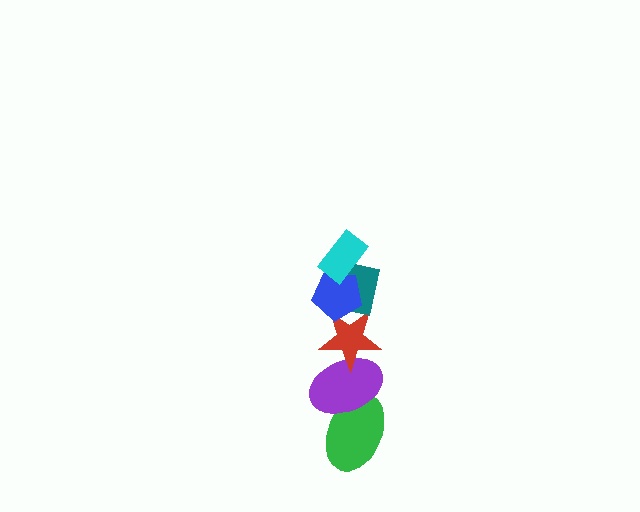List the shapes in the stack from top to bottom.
From top to bottom: the cyan rectangle, the blue pentagon, the teal square, the red star, the purple ellipse, the green ellipse.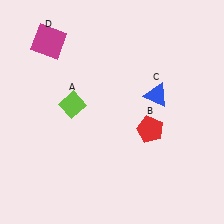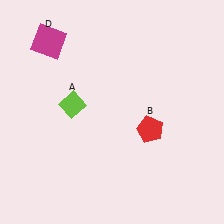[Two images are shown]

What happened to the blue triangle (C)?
The blue triangle (C) was removed in Image 2. It was in the top-right area of Image 1.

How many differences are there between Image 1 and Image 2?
There is 1 difference between the two images.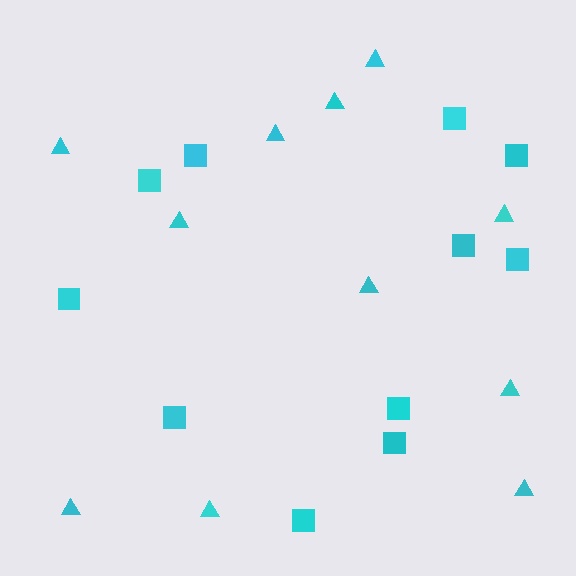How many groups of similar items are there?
There are 2 groups: one group of squares (11) and one group of triangles (11).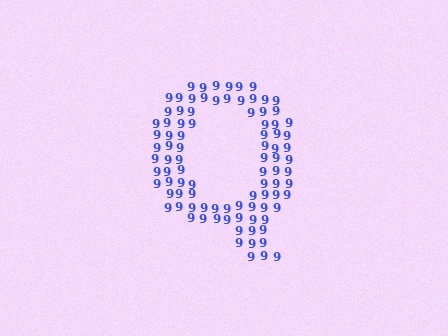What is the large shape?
The large shape is the letter Q.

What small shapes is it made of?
It is made of small digit 9's.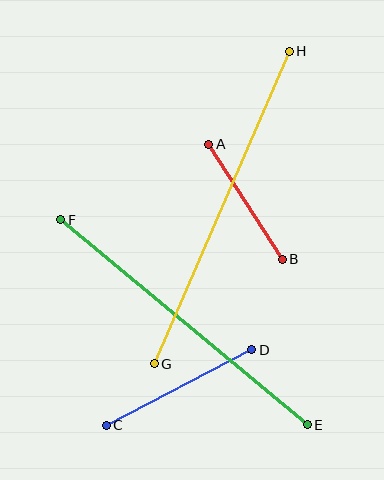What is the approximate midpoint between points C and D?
The midpoint is at approximately (179, 388) pixels.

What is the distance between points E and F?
The distance is approximately 321 pixels.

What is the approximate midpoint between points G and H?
The midpoint is at approximately (222, 207) pixels.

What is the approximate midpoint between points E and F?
The midpoint is at approximately (184, 322) pixels.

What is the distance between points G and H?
The distance is approximately 340 pixels.